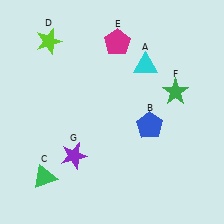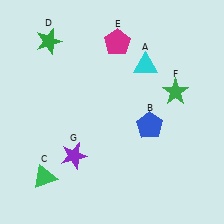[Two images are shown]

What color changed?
The star (D) changed from lime in Image 1 to green in Image 2.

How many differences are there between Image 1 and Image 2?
There is 1 difference between the two images.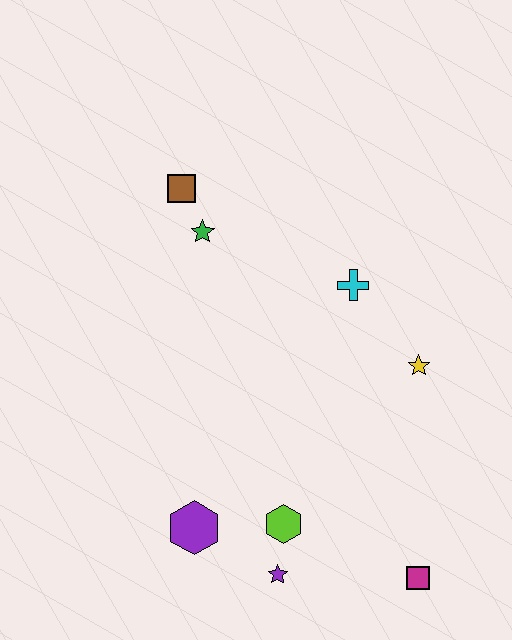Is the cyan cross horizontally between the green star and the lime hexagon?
No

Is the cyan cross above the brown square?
No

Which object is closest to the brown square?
The green star is closest to the brown square.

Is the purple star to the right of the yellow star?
No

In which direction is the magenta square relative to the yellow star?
The magenta square is below the yellow star.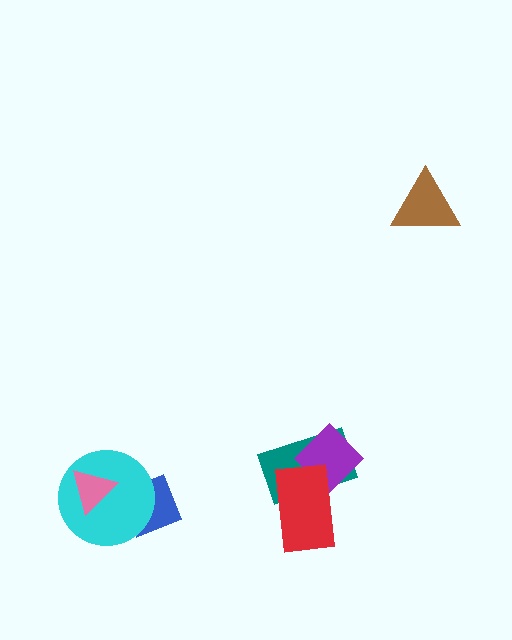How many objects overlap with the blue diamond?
1 object overlaps with the blue diamond.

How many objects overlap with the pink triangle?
1 object overlaps with the pink triangle.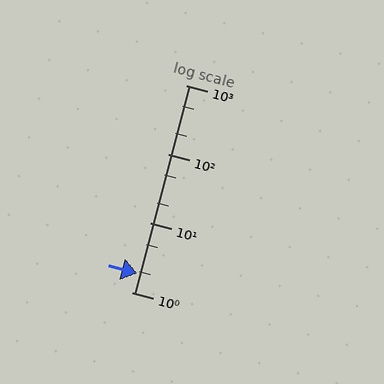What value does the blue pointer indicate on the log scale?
The pointer indicates approximately 1.9.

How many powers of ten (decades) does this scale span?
The scale spans 3 decades, from 1 to 1000.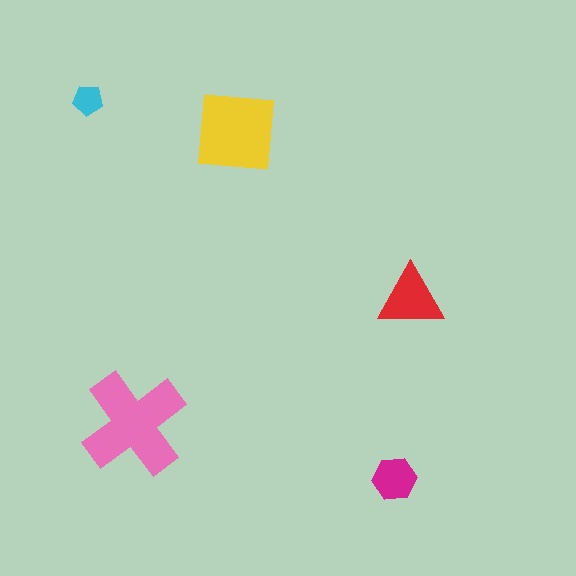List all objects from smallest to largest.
The cyan pentagon, the magenta hexagon, the red triangle, the yellow square, the pink cross.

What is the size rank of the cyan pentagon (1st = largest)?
5th.